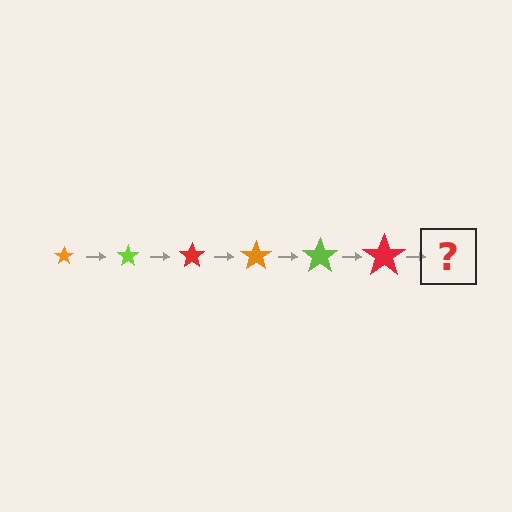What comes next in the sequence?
The next element should be an orange star, larger than the previous one.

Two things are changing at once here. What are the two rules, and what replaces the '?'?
The two rules are that the star grows larger each step and the color cycles through orange, lime, and red. The '?' should be an orange star, larger than the previous one.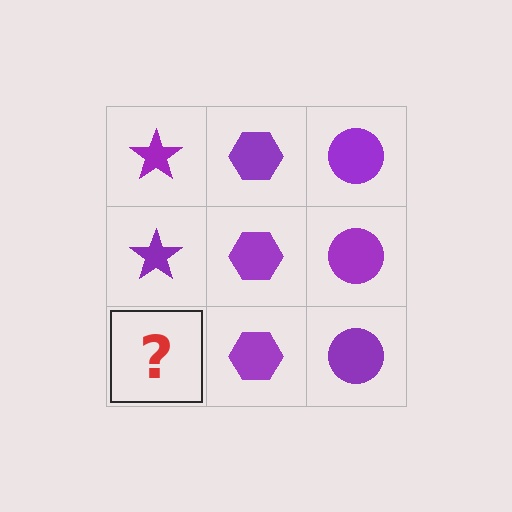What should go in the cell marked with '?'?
The missing cell should contain a purple star.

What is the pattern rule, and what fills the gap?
The rule is that each column has a consistent shape. The gap should be filled with a purple star.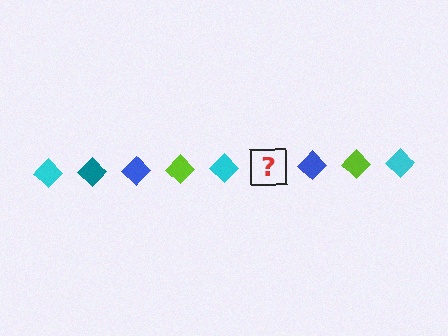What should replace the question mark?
The question mark should be replaced with a teal diamond.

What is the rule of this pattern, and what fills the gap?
The rule is that the pattern cycles through cyan, teal, blue, lime diamonds. The gap should be filled with a teal diamond.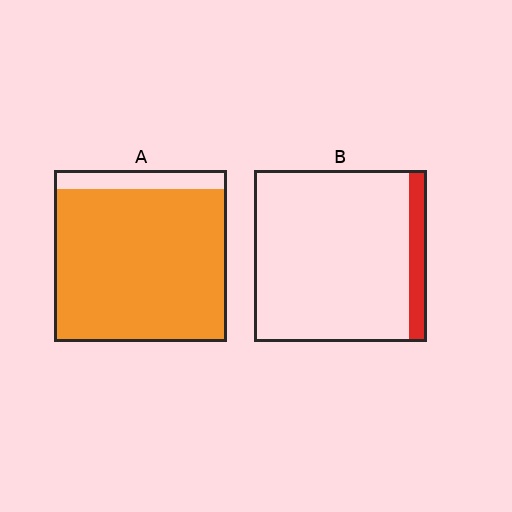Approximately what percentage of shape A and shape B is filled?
A is approximately 90% and B is approximately 10%.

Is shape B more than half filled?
No.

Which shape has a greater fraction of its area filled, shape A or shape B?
Shape A.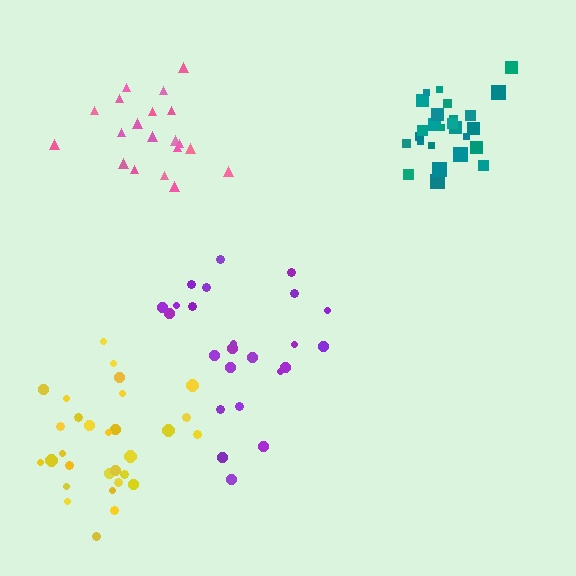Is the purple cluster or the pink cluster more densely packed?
Pink.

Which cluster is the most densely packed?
Teal.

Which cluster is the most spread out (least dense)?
Purple.